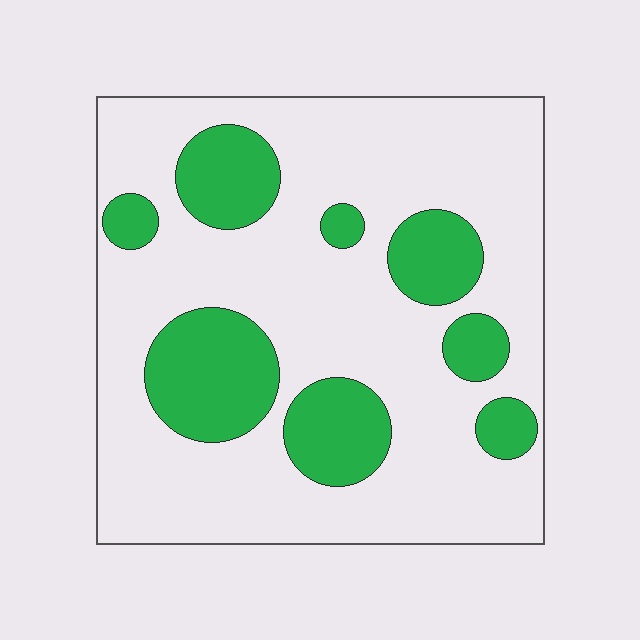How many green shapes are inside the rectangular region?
8.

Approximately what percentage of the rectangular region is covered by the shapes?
Approximately 25%.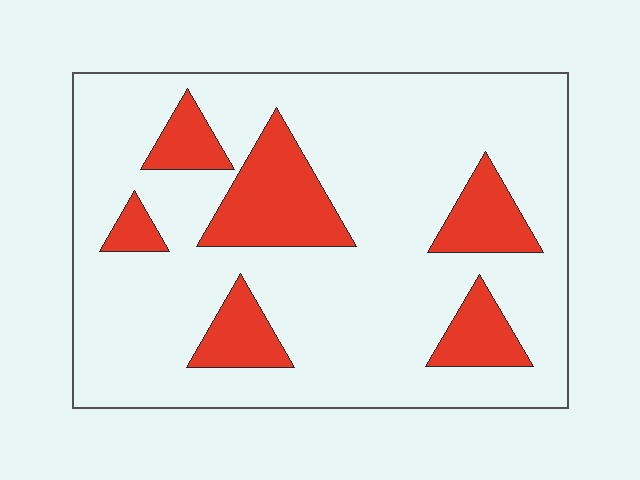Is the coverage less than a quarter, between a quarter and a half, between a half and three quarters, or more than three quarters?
Less than a quarter.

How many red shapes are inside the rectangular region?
6.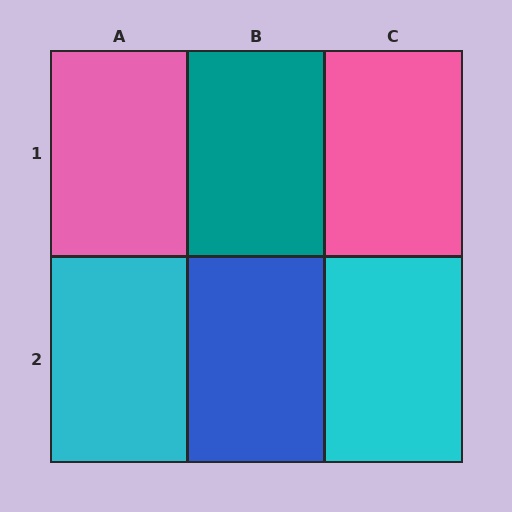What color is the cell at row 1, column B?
Teal.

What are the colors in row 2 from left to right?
Cyan, blue, cyan.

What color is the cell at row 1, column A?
Pink.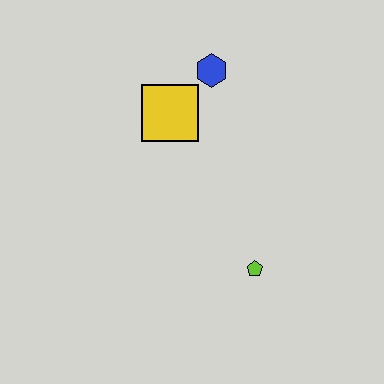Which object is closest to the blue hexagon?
The yellow square is closest to the blue hexagon.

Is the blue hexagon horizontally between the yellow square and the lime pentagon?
Yes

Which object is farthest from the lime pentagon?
The blue hexagon is farthest from the lime pentagon.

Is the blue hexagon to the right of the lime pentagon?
No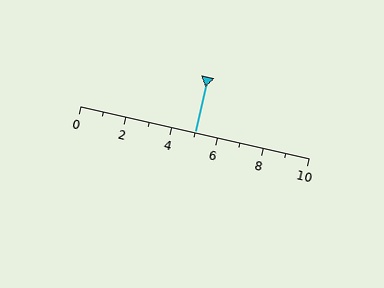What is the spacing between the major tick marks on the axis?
The major ticks are spaced 2 apart.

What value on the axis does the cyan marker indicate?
The marker indicates approximately 5.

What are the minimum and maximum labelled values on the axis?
The axis runs from 0 to 10.